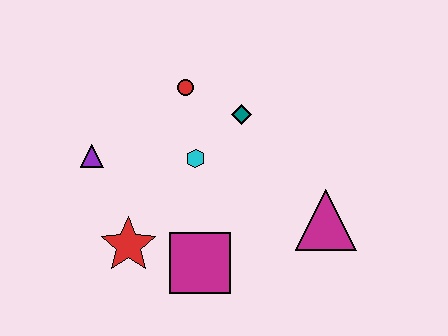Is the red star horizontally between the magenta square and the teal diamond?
No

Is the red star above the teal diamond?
No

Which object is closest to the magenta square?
The red star is closest to the magenta square.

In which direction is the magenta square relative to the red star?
The magenta square is to the right of the red star.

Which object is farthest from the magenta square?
The red circle is farthest from the magenta square.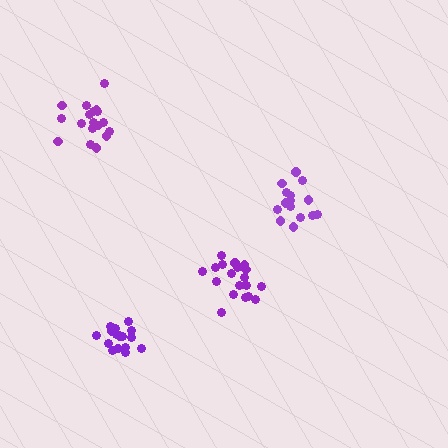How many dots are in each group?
Group 1: 19 dots, Group 2: 18 dots, Group 3: 15 dots, Group 4: 18 dots (70 total).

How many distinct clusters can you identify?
There are 4 distinct clusters.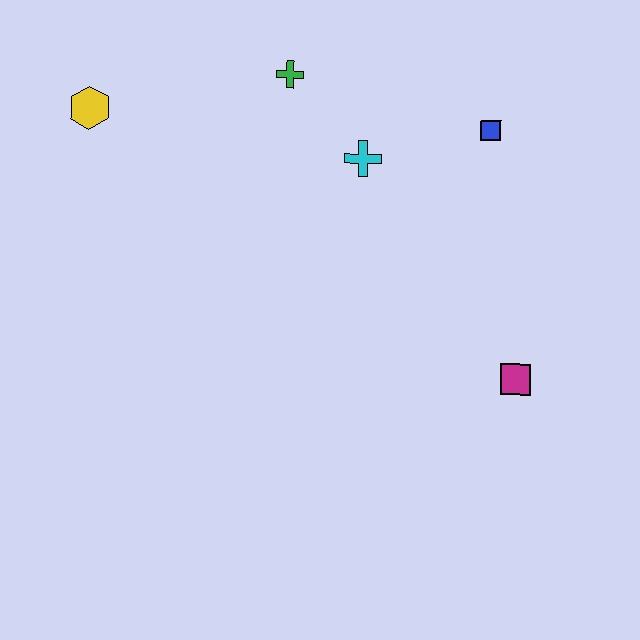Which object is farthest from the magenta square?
The yellow hexagon is farthest from the magenta square.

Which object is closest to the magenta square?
The blue square is closest to the magenta square.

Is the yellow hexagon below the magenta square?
No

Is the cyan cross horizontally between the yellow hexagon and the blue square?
Yes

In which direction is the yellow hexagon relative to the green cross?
The yellow hexagon is to the left of the green cross.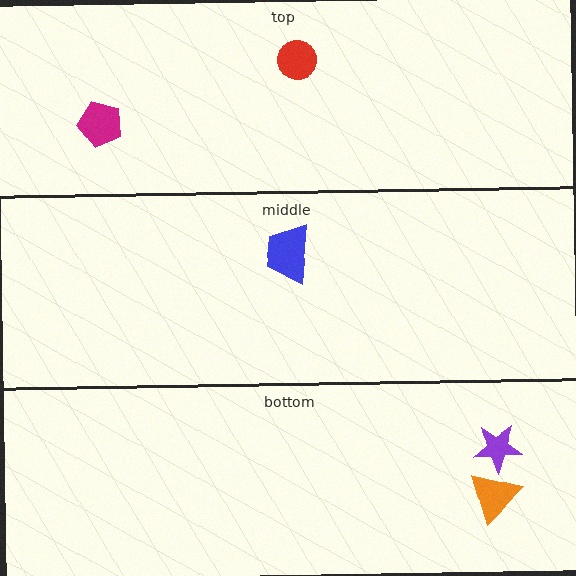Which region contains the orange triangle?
The bottom region.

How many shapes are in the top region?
2.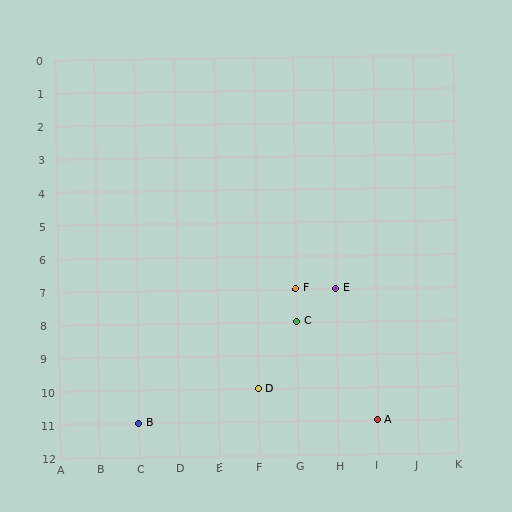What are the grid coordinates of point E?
Point E is at grid coordinates (H, 7).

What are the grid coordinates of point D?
Point D is at grid coordinates (F, 10).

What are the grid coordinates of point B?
Point B is at grid coordinates (C, 11).